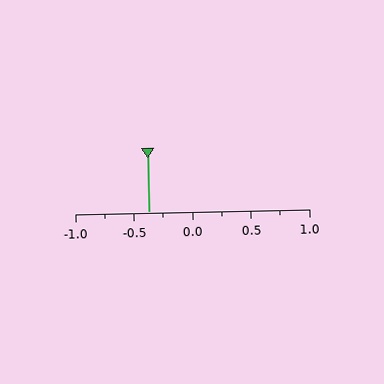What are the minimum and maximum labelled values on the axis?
The axis runs from -1.0 to 1.0.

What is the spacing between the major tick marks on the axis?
The major ticks are spaced 0.5 apart.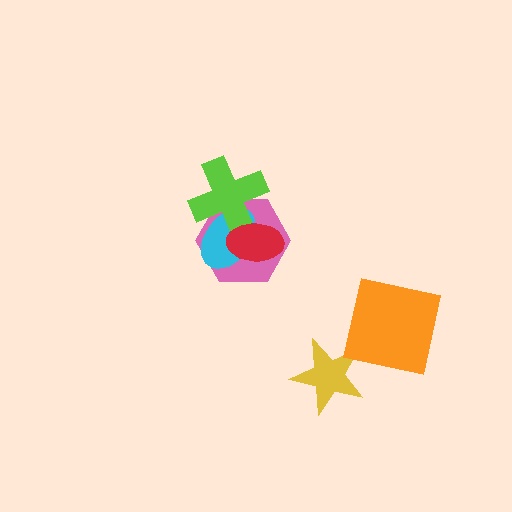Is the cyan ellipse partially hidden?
Yes, it is partially covered by another shape.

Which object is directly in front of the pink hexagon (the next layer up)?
The cyan ellipse is directly in front of the pink hexagon.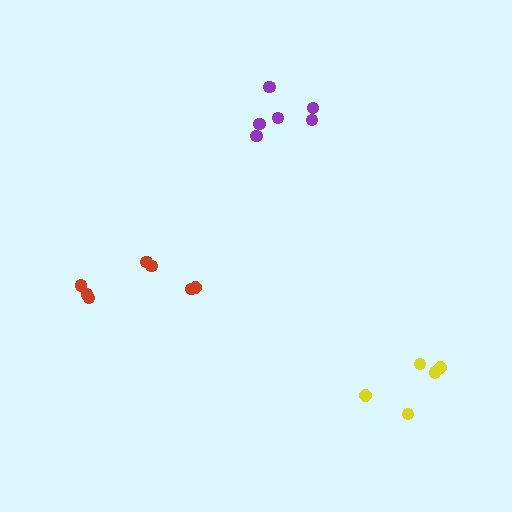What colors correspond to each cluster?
The clusters are colored: red, yellow, purple.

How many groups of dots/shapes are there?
There are 3 groups.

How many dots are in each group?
Group 1: 7 dots, Group 2: 5 dots, Group 3: 6 dots (18 total).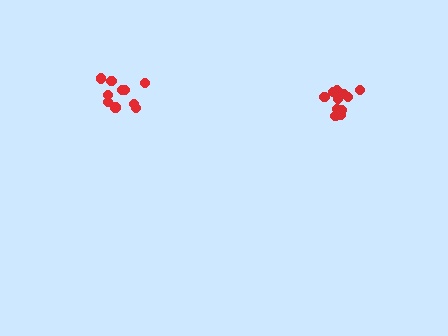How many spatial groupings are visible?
There are 2 spatial groupings.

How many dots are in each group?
Group 1: 10 dots, Group 2: 11 dots (21 total).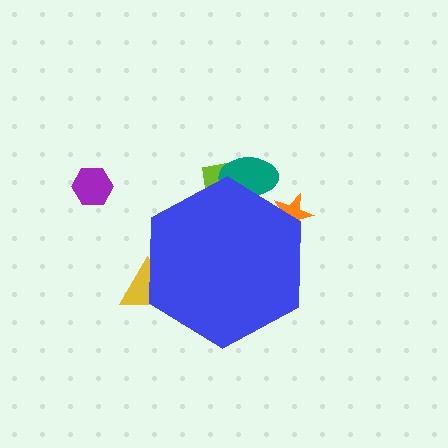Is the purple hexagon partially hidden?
No, the purple hexagon is fully visible.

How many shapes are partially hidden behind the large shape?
4 shapes are partially hidden.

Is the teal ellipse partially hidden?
Yes, the teal ellipse is partially hidden behind the blue hexagon.